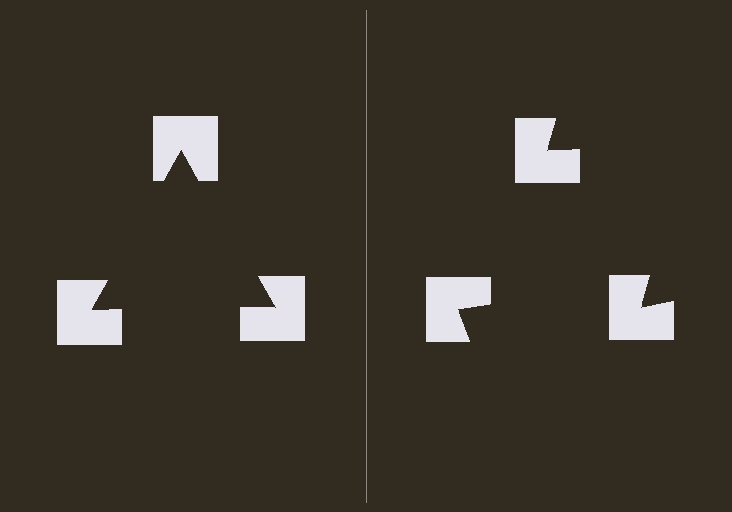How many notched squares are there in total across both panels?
6 — 3 on each side.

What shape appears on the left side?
An illusory triangle.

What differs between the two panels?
The notched squares are positioned identically on both sides; only the wedge orientations differ. On the left they align to a triangle; on the right they are misaligned.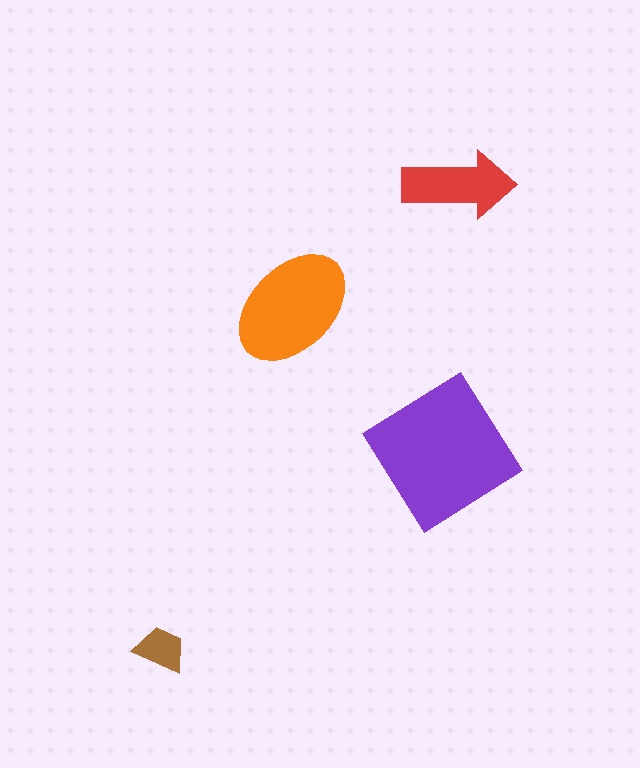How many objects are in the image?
There are 4 objects in the image.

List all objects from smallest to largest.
The brown trapezoid, the red arrow, the orange ellipse, the purple diamond.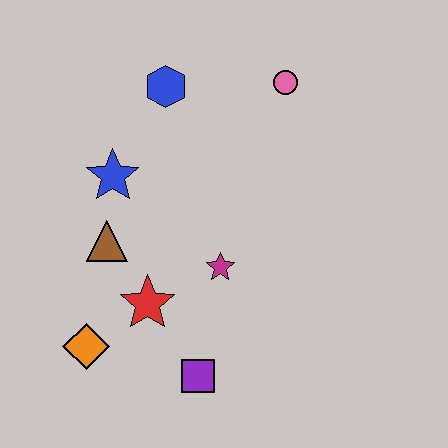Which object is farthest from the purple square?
The pink circle is farthest from the purple square.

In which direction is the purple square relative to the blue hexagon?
The purple square is below the blue hexagon.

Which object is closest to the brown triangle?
The blue star is closest to the brown triangle.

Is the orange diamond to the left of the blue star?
Yes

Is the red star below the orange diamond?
No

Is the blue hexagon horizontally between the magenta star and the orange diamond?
Yes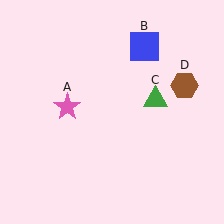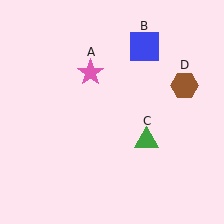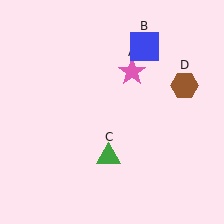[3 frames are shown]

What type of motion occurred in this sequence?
The pink star (object A), green triangle (object C) rotated clockwise around the center of the scene.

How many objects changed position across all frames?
2 objects changed position: pink star (object A), green triangle (object C).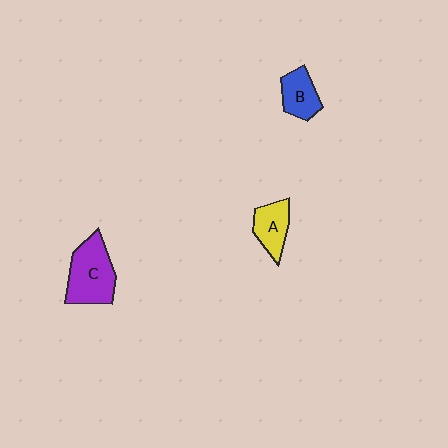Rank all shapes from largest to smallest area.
From largest to smallest: C (purple), A (yellow), B (blue).